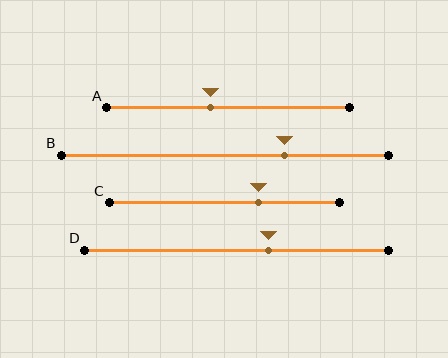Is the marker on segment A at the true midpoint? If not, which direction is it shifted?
No, the marker on segment A is shifted to the left by about 7% of the segment length.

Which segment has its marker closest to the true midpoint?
Segment A has its marker closest to the true midpoint.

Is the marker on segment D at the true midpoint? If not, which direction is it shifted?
No, the marker on segment D is shifted to the right by about 11% of the segment length.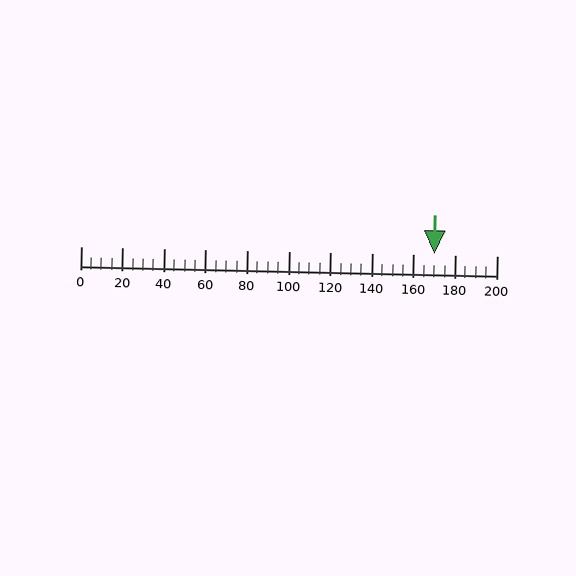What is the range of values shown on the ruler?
The ruler shows values from 0 to 200.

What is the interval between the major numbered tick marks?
The major tick marks are spaced 20 units apart.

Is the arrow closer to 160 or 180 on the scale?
The arrow is closer to 160.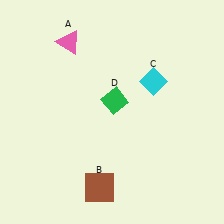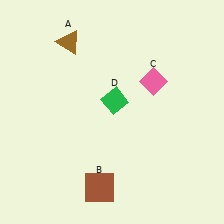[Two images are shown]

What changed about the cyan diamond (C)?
In Image 1, C is cyan. In Image 2, it changed to pink.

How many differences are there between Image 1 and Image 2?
There are 2 differences between the two images.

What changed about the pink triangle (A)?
In Image 1, A is pink. In Image 2, it changed to brown.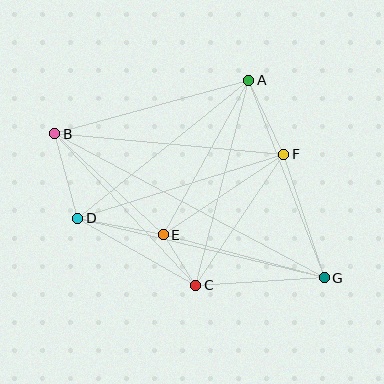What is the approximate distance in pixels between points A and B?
The distance between A and B is approximately 201 pixels.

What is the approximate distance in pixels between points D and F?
The distance between D and F is approximately 216 pixels.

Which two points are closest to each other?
Points C and E are closest to each other.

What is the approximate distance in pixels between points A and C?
The distance between A and C is approximately 211 pixels.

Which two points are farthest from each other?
Points B and G are farthest from each other.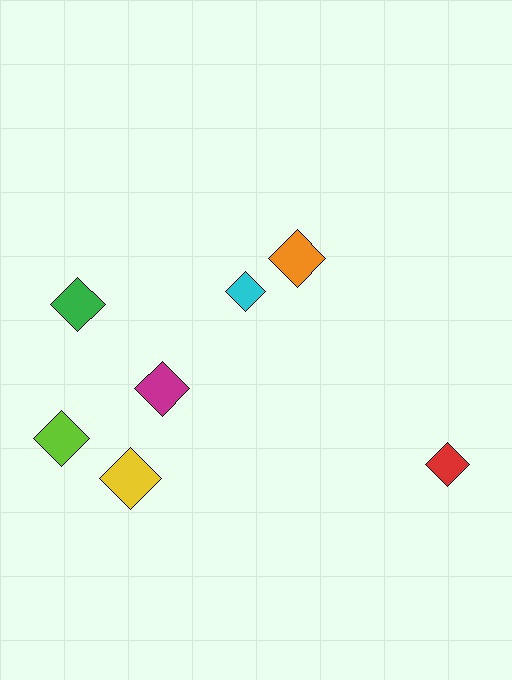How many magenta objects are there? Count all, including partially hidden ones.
There is 1 magenta object.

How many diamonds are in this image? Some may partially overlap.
There are 7 diamonds.